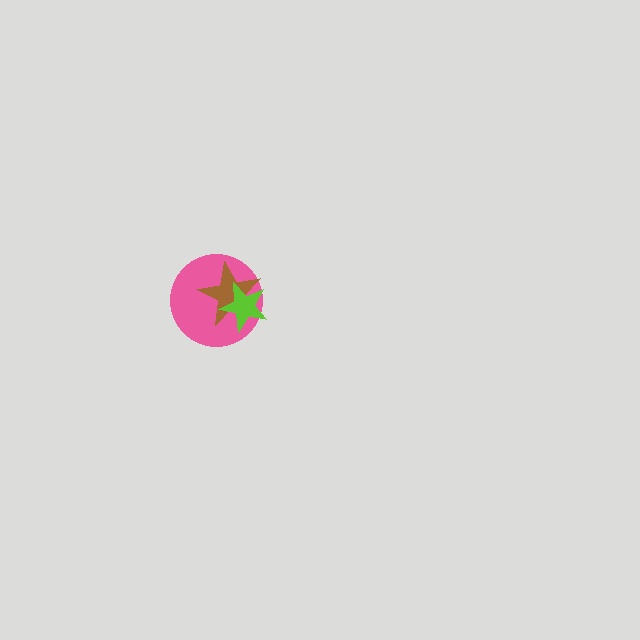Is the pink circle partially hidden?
Yes, it is partially covered by another shape.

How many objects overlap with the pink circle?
2 objects overlap with the pink circle.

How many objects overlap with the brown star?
2 objects overlap with the brown star.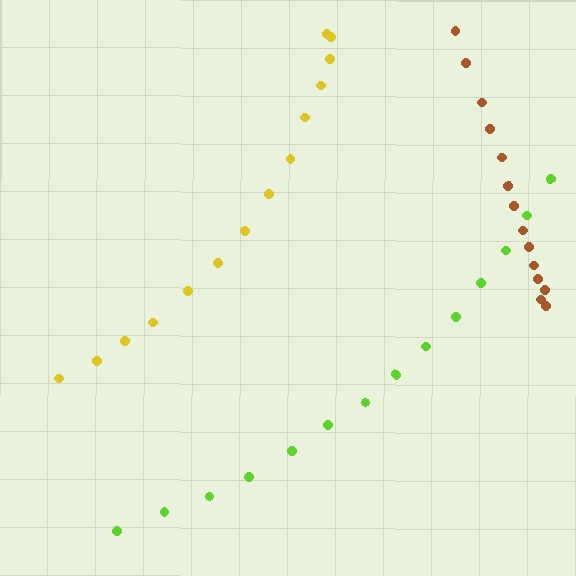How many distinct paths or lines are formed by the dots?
There are 3 distinct paths.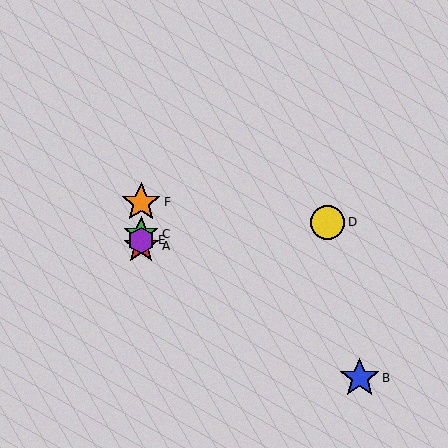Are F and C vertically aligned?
Yes, both are at x≈141.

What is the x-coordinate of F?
Object F is at x≈141.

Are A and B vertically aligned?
No, A is at x≈141 and B is at x≈360.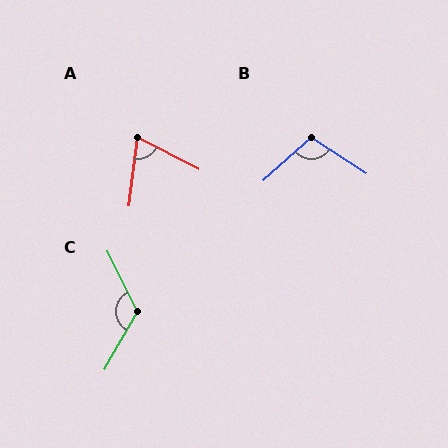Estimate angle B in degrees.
Approximately 105 degrees.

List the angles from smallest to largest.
A (69°), B (105°), C (124°).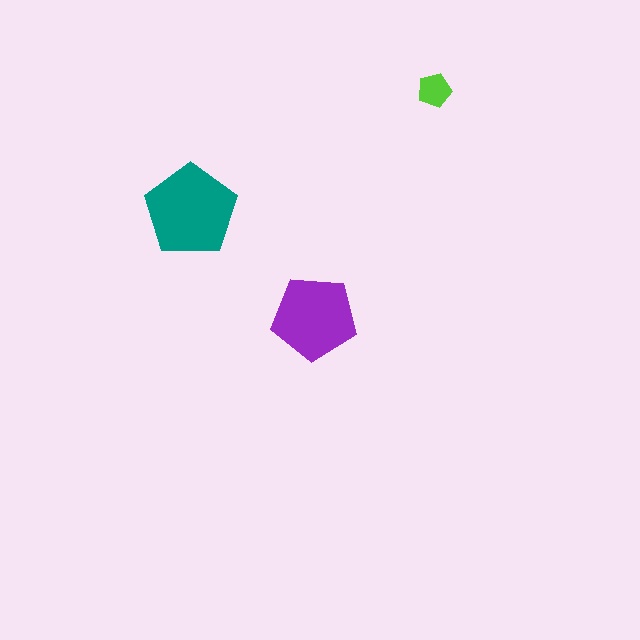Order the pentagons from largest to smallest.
the teal one, the purple one, the lime one.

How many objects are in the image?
There are 3 objects in the image.